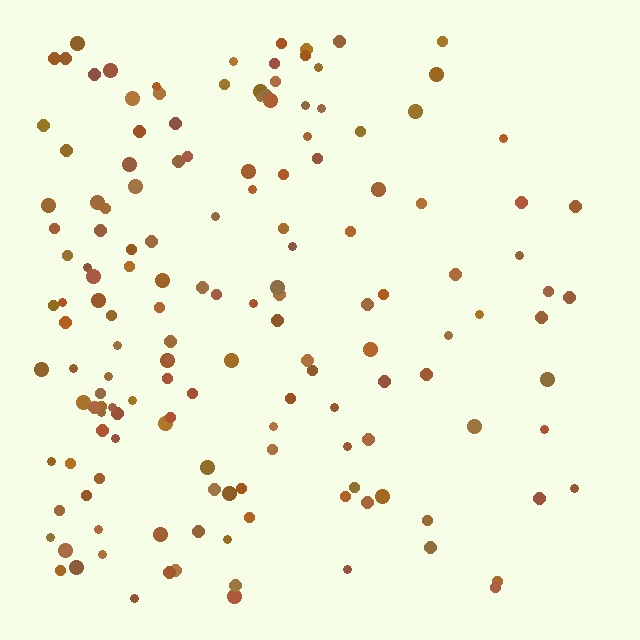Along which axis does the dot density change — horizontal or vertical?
Horizontal.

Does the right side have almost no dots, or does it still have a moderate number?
Still a moderate number, just noticeably fewer than the left.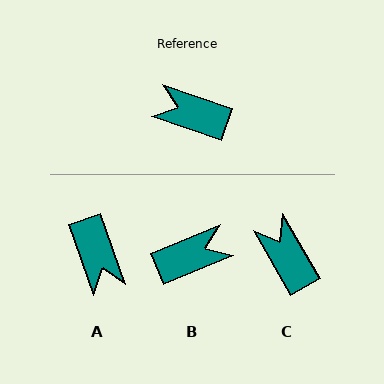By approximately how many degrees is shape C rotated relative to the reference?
Approximately 41 degrees clockwise.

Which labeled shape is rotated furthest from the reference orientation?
B, about 138 degrees away.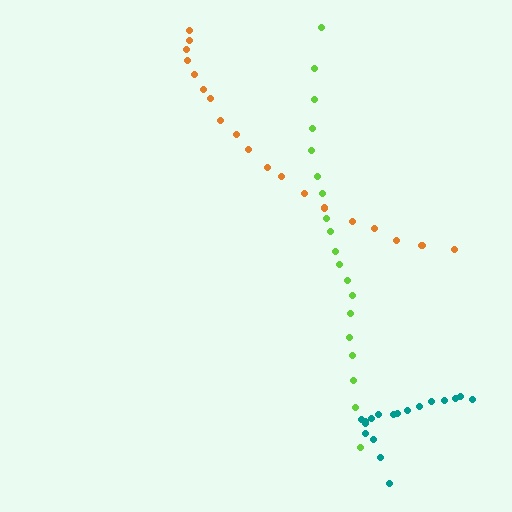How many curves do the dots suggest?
There are 3 distinct paths.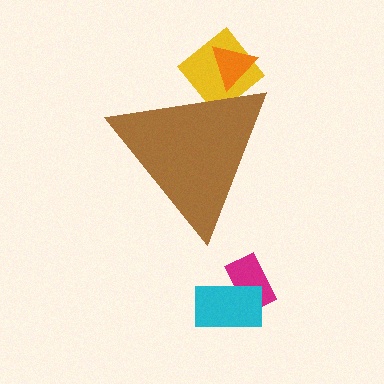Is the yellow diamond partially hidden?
Yes, the yellow diamond is partially hidden behind the brown triangle.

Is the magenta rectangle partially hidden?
No, the magenta rectangle is fully visible.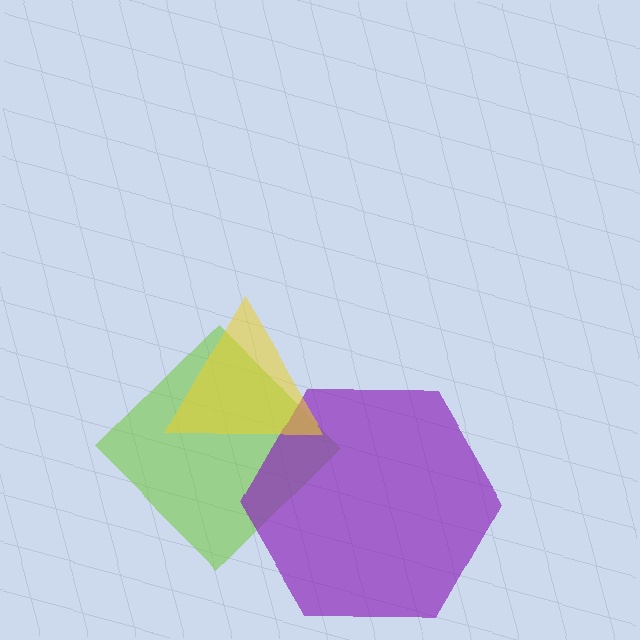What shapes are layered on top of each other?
The layered shapes are: a lime diamond, a purple hexagon, a yellow triangle.